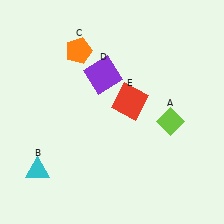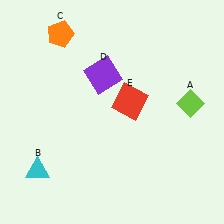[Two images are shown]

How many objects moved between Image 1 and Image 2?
2 objects moved between the two images.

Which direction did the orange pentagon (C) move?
The orange pentagon (C) moved left.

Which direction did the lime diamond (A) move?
The lime diamond (A) moved right.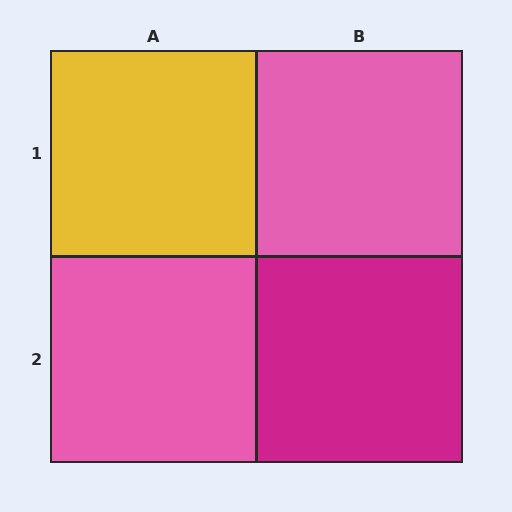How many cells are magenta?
1 cell is magenta.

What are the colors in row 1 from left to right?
Yellow, pink.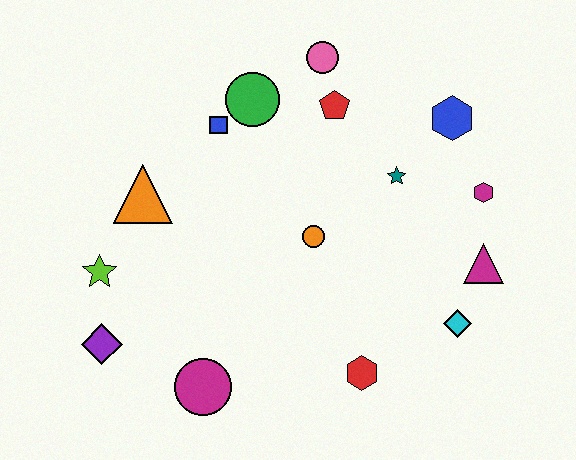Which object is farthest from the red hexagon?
The pink circle is farthest from the red hexagon.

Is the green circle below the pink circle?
Yes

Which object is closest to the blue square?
The green circle is closest to the blue square.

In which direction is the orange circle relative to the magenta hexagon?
The orange circle is to the left of the magenta hexagon.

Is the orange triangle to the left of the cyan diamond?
Yes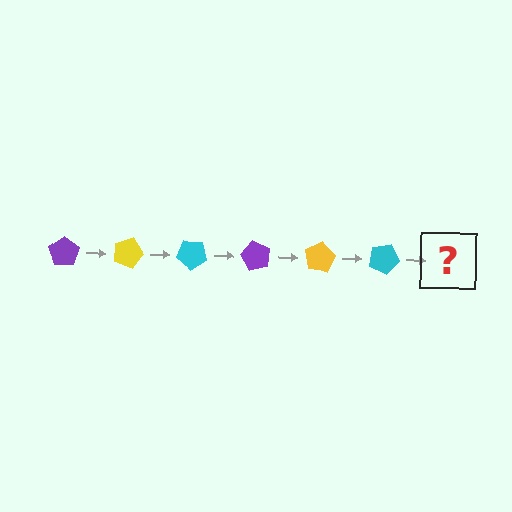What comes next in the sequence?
The next element should be a purple pentagon, rotated 120 degrees from the start.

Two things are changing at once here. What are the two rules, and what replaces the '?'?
The two rules are that it rotates 20 degrees each step and the color cycles through purple, yellow, and cyan. The '?' should be a purple pentagon, rotated 120 degrees from the start.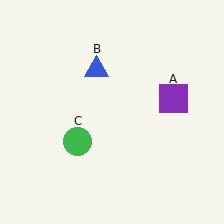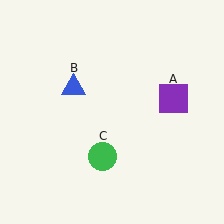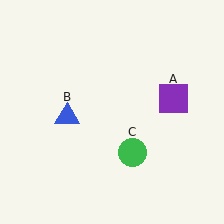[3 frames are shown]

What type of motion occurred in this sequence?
The blue triangle (object B), green circle (object C) rotated counterclockwise around the center of the scene.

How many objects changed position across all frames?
2 objects changed position: blue triangle (object B), green circle (object C).